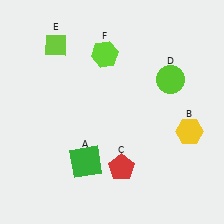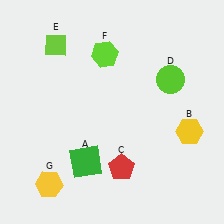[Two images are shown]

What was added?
A yellow hexagon (G) was added in Image 2.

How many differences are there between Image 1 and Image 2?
There is 1 difference between the two images.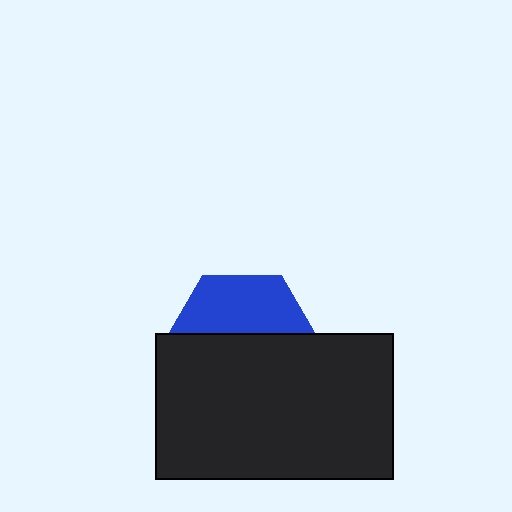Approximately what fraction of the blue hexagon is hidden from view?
Roughly 60% of the blue hexagon is hidden behind the black rectangle.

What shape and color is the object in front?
The object in front is a black rectangle.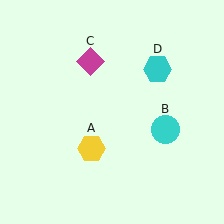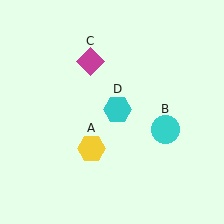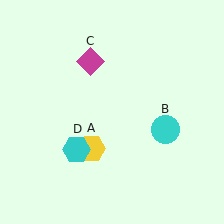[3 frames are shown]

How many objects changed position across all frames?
1 object changed position: cyan hexagon (object D).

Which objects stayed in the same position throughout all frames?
Yellow hexagon (object A) and cyan circle (object B) and magenta diamond (object C) remained stationary.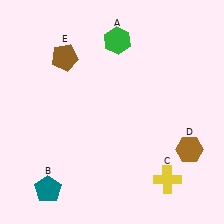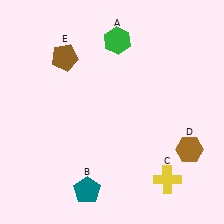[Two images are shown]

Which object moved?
The teal pentagon (B) moved right.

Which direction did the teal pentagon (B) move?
The teal pentagon (B) moved right.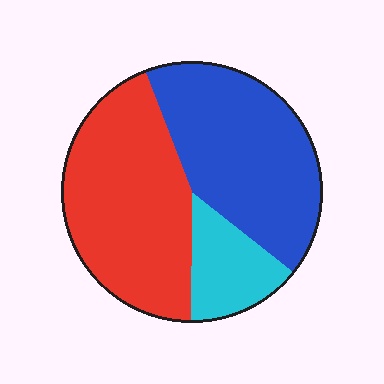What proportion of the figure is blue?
Blue covers around 40% of the figure.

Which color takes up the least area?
Cyan, at roughly 15%.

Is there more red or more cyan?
Red.